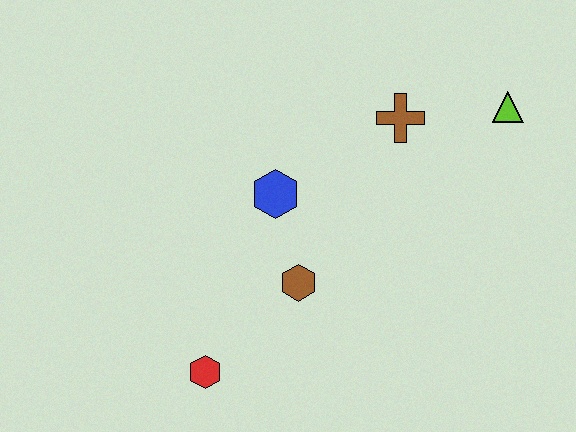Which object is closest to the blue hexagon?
The brown hexagon is closest to the blue hexagon.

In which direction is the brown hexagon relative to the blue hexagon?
The brown hexagon is below the blue hexagon.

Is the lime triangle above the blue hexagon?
Yes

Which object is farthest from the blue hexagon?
The lime triangle is farthest from the blue hexagon.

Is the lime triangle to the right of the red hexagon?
Yes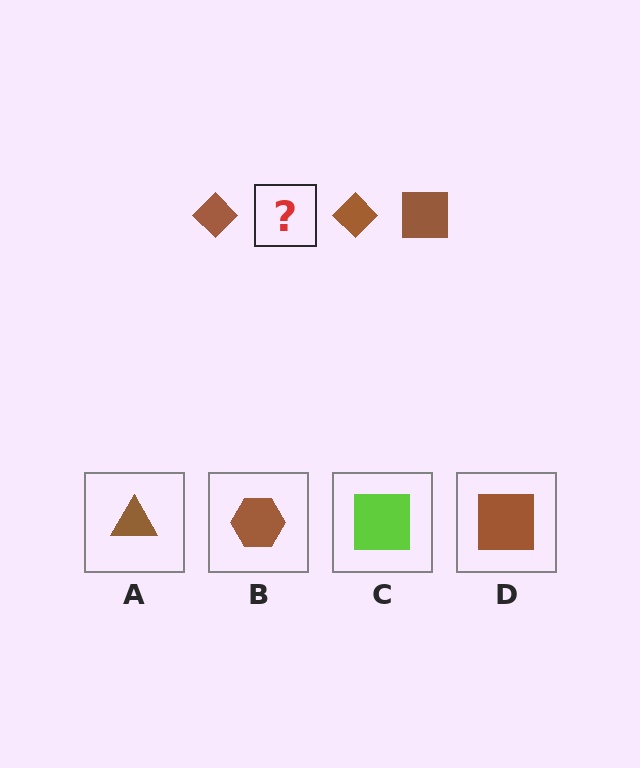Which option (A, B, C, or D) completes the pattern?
D.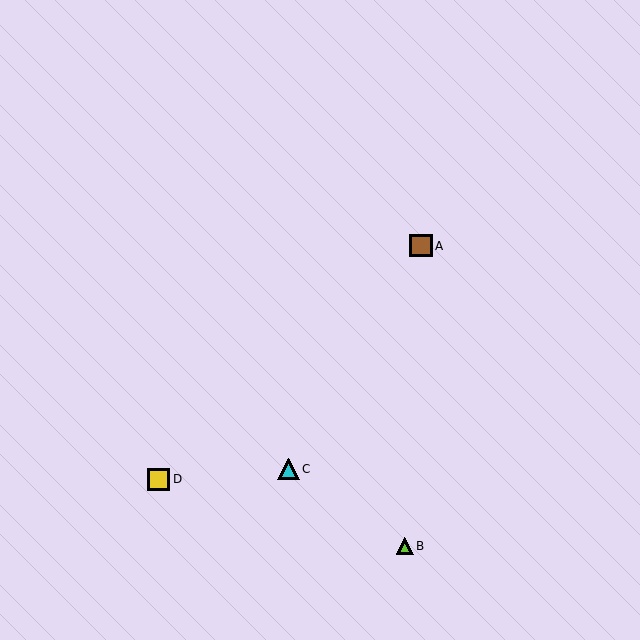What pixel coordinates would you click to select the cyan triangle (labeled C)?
Click at (289, 469) to select the cyan triangle C.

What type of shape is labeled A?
Shape A is a brown square.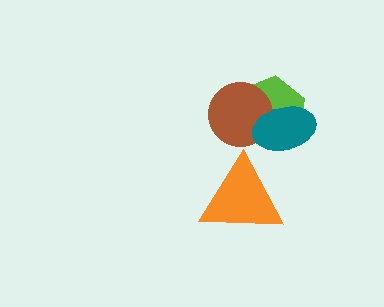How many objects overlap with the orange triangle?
0 objects overlap with the orange triangle.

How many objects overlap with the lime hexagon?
2 objects overlap with the lime hexagon.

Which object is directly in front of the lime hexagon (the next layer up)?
The brown circle is directly in front of the lime hexagon.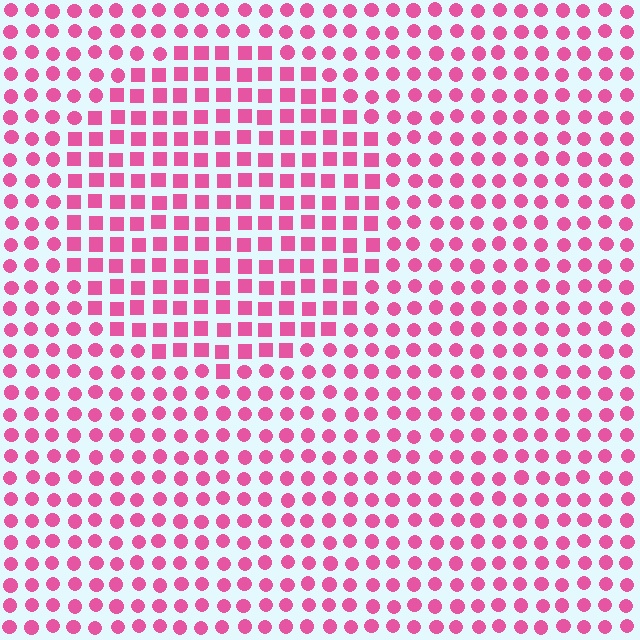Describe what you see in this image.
The image is filled with small pink elements arranged in a uniform grid. A circle-shaped region contains squares, while the surrounding area contains circles. The boundary is defined purely by the change in element shape.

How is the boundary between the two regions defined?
The boundary is defined by a change in element shape: squares inside vs. circles outside. All elements share the same color and spacing.